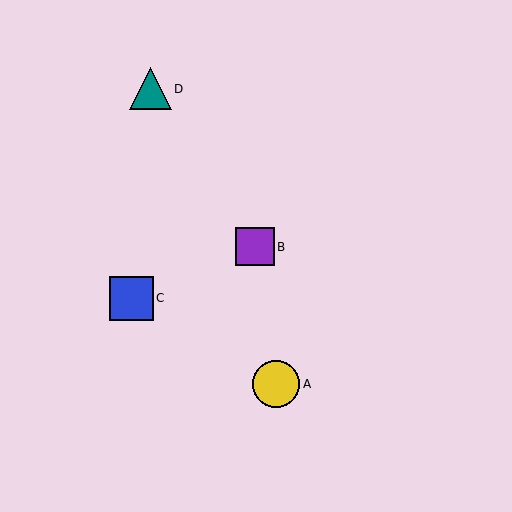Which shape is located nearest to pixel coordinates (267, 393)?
The yellow circle (labeled A) at (276, 384) is nearest to that location.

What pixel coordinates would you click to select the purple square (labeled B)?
Click at (255, 247) to select the purple square B.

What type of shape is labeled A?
Shape A is a yellow circle.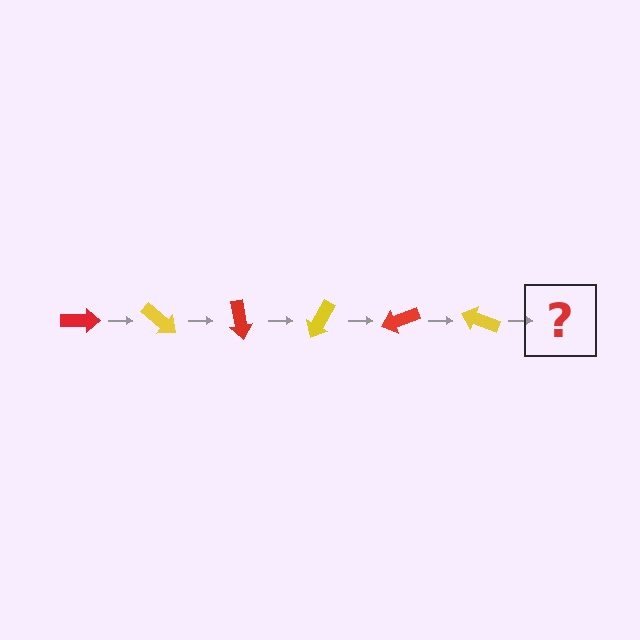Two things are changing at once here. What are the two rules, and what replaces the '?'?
The two rules are that it rotates 40 degrees each step and the color cycles through red and yellow. The '?' should be a red arrow, rotated 240 degrees from the start.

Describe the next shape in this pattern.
It should be a red arrow, rotated 240 degrees from the start.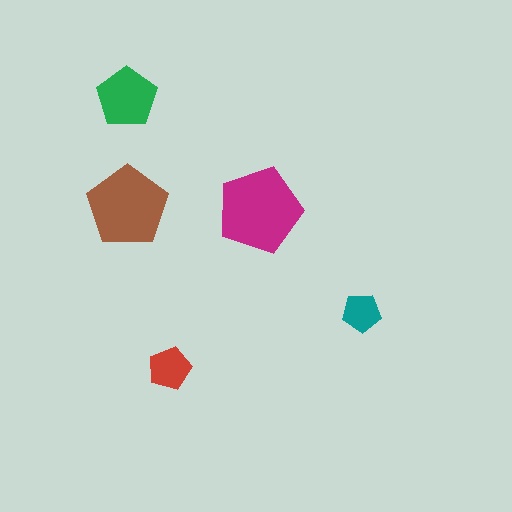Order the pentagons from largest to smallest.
the magenta one, the brown one, the green one, the red one, the teal one.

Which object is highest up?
The green pentagon is topmost.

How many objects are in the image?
There are 5 objects in the image.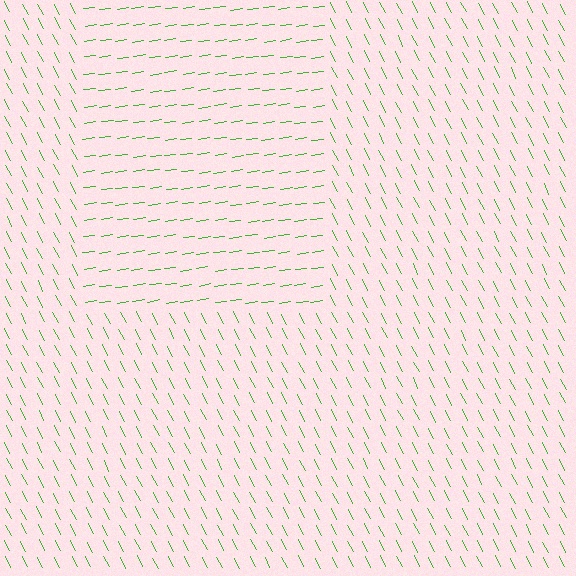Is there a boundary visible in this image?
Yes, there is a texture boundary formed by a change in line orientation.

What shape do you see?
I see a rectangle.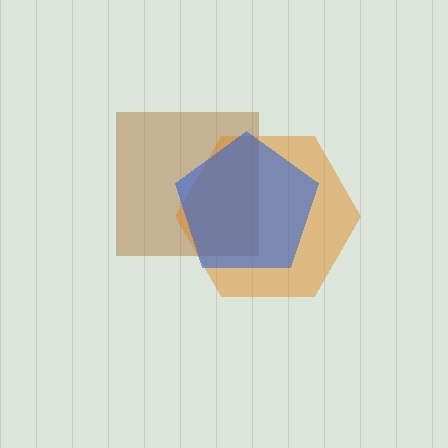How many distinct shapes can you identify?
There are 3 distinct shapes: a brown square, an orange hexagon, a blue pentagon.